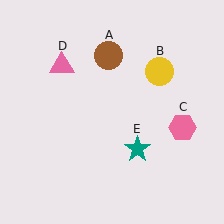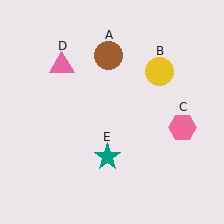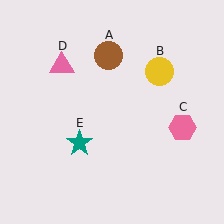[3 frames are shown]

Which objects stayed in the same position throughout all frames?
Brown circle (object A) and yellow circle (object B) and pink hexagon (object C) and pink triangle (object D) remained stationary.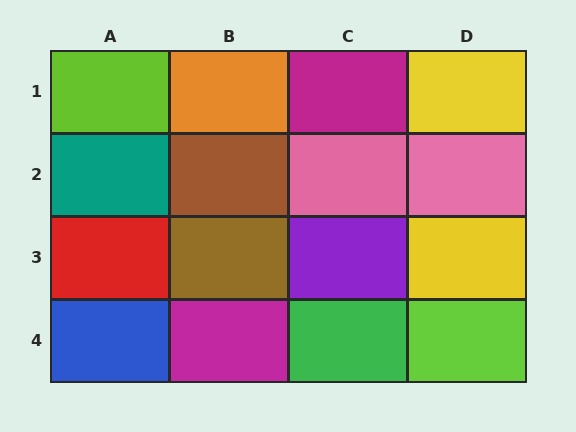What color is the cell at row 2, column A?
Teal.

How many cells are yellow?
2 cells are yellow.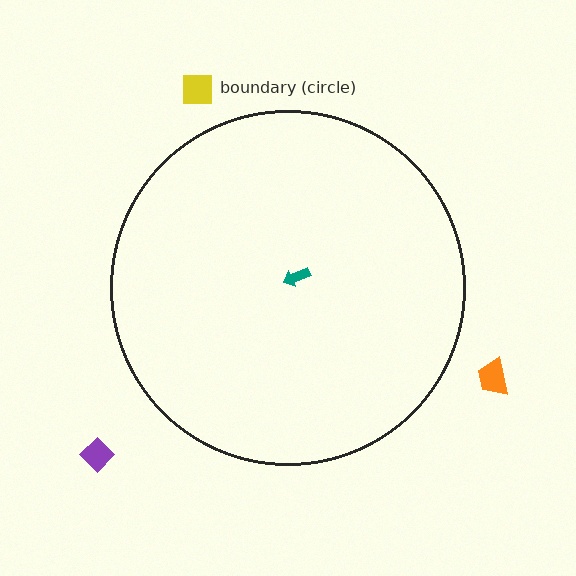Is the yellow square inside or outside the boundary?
Outside.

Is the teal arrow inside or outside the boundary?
Inside.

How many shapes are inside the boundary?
1 inside, 3 outside.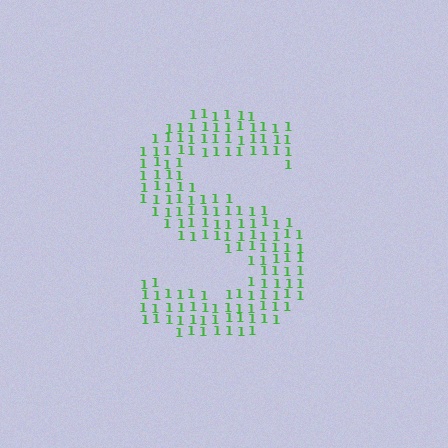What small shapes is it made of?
It is made of small digit 1's.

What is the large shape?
The large shape is the letter S.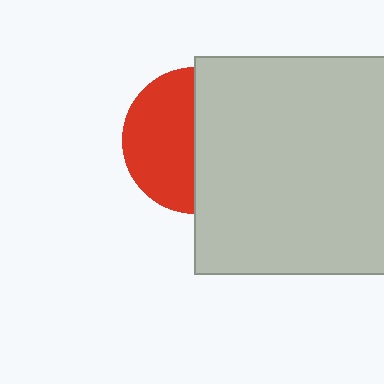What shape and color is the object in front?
The object in front is a light gray square.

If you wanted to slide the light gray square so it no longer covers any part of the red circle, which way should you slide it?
Slide it right — that is the most direct way to separate the two shapes.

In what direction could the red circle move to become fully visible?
The red circle could move left. That would shift it out from behind the light gray square entirely.